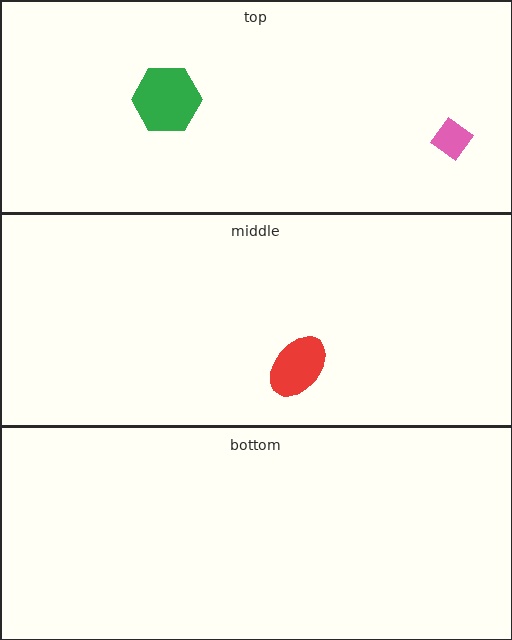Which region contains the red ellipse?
The middle region.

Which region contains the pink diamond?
The top region.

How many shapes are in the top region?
2.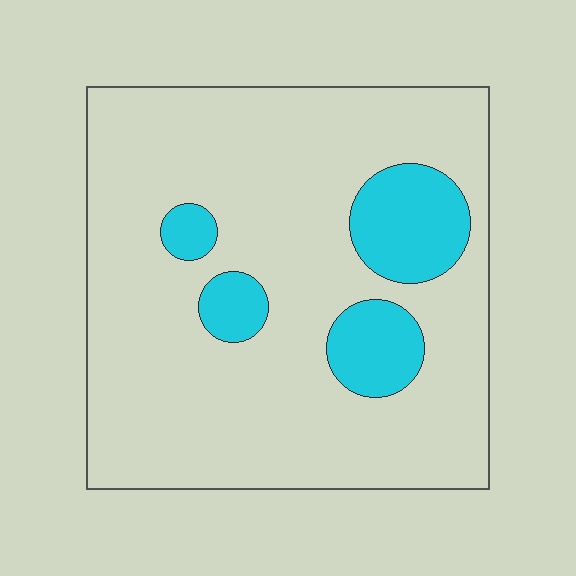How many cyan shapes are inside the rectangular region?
4.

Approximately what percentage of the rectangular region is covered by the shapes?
Approximately 15%.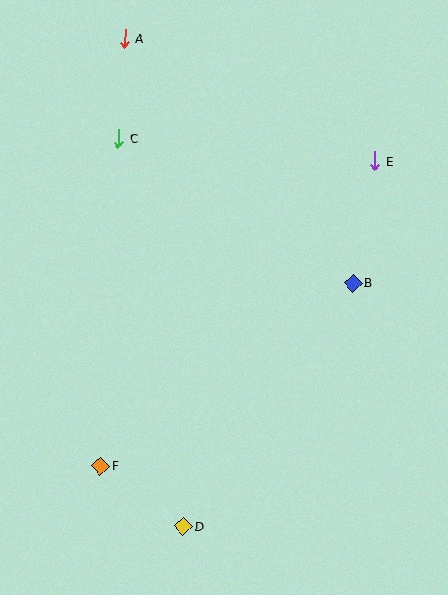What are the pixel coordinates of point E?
Point E is at (375, 161).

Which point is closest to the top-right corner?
Point E is closest to the top-right corner.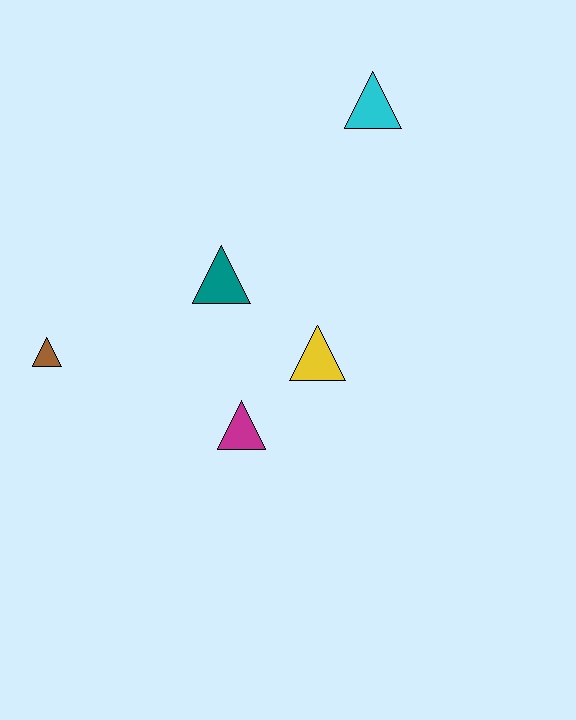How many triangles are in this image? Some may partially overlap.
There are 5 triangles.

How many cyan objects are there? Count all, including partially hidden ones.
There is 1 cyan object.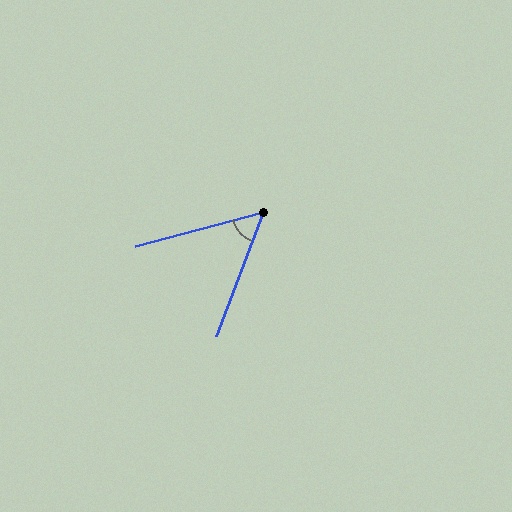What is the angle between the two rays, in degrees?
Approximately 54 degrees.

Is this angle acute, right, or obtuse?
It is acute.